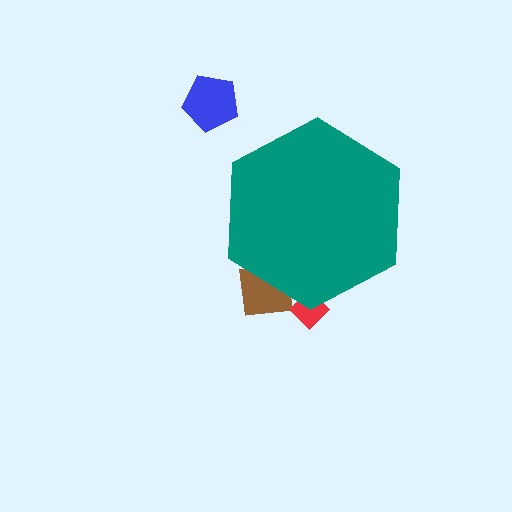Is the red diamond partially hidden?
Yes, the red diamond is partially hidden behind the teal hexagon.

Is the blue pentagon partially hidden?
No, the blue pentagon is fully visible.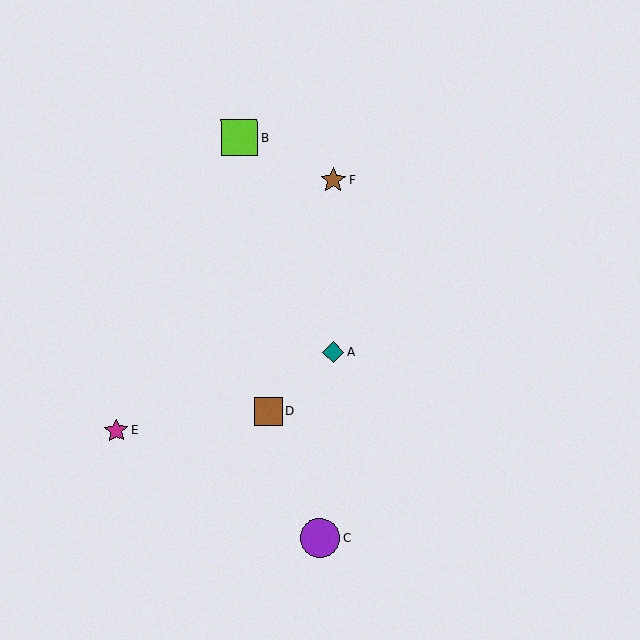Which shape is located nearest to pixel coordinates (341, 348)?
The teal diamond (labeled A) at (333, 352) is nearest to that location.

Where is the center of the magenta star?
The center of the magenta star is at (116, 431).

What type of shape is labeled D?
Shape D is a brown square.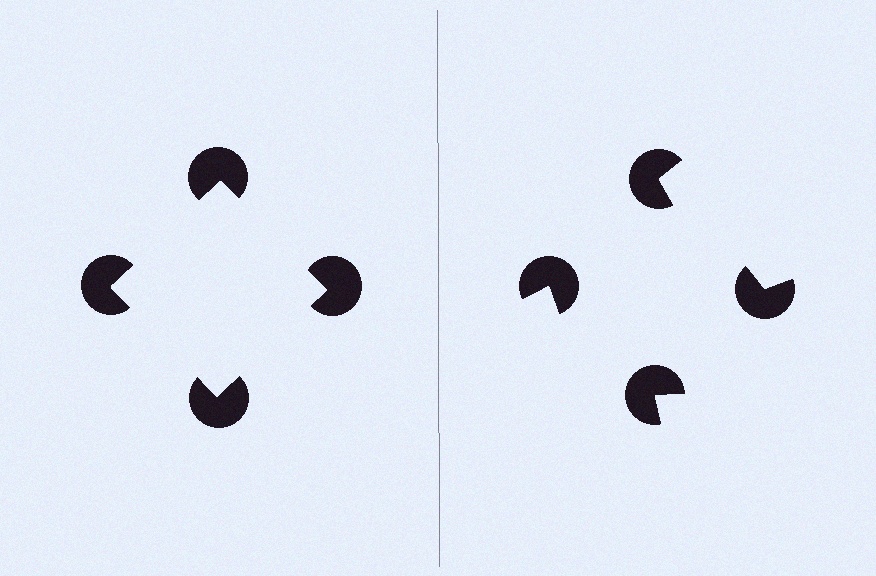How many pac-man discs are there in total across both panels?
8 — 4 on each side.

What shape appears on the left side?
An illusory square.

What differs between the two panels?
The pac-man discs are positioned identically on both sides; only the wedge orientations differ. On the left they align to a square; on the right they are misaligned.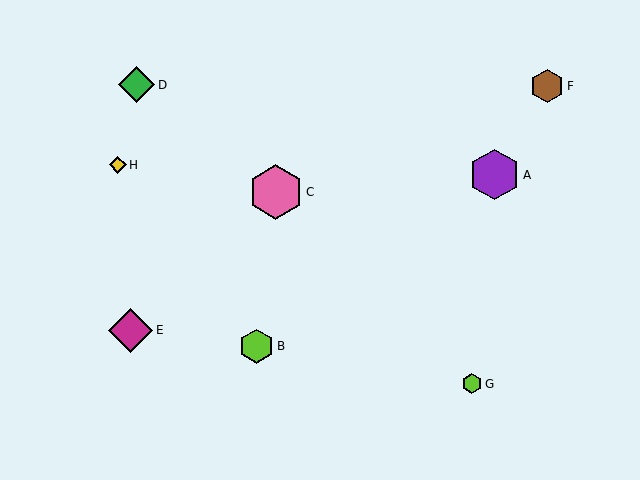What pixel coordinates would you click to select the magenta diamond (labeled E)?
Click at (131, 330) to select the magenta diamond E.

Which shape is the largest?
The pink hexagon (labeled C) is the largest.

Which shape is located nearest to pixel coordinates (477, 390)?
The lime hexagon (labeled G) at (472, 384) is nearest to that location.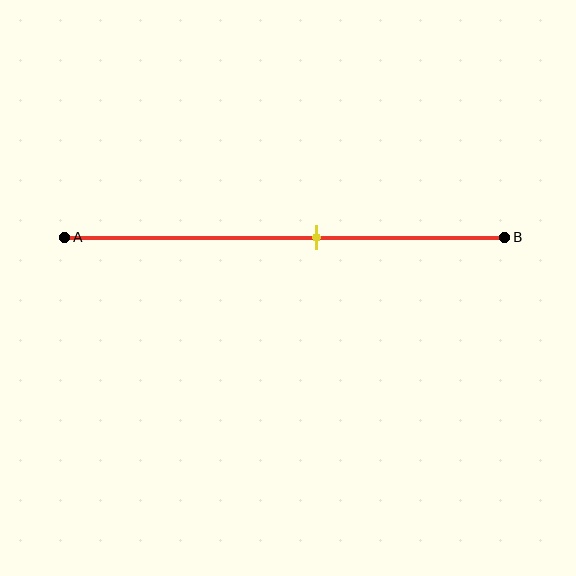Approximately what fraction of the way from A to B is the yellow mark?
The yellow mark is approximately 55% of the way from A to B.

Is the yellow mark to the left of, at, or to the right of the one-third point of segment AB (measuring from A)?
The yellow mark is to the right of the one-third point of segment AB.